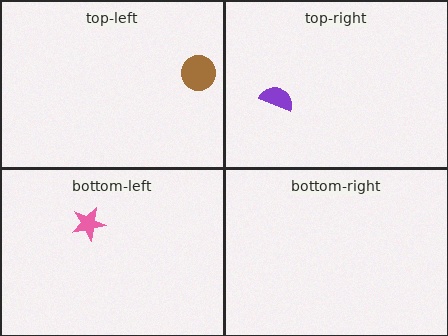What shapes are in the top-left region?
The brown circle.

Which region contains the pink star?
The bottom-left region.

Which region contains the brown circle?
The top-left region.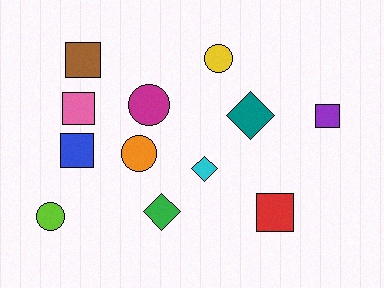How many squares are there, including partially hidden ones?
There are 5 squares.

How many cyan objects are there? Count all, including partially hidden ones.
There is 1 cyan object.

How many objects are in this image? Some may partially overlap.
There are 12 objects.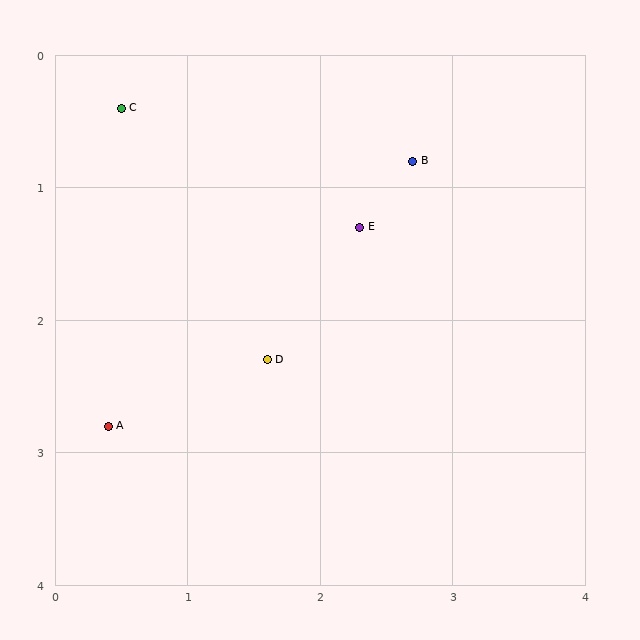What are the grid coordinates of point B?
Point B is at approximately (2.7, 0.8).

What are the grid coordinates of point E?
Point E is at approximately (2.3, 1.3).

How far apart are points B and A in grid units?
Points B and A are about 3.0 grid units apart.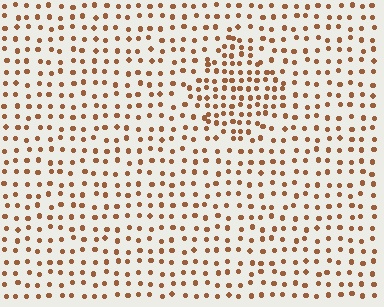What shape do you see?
I see a diamond.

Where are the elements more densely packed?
The elements are more densely packed inside the diamond boundary.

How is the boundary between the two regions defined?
The boundary is defined by a change in element density (approximately 1.7x ratio). All elements are the same color, size, and shape.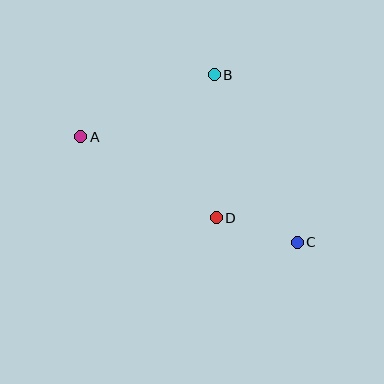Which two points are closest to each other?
Points C and D are closest to each other.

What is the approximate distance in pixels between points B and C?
The distance between B and C is approximately 187 pixels.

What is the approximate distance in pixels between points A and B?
The distance between A and B is approximately 147 pixels.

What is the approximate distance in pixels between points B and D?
The distance between B and D is approximately 143 pixels.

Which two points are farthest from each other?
Points A and C are farthest from each other.